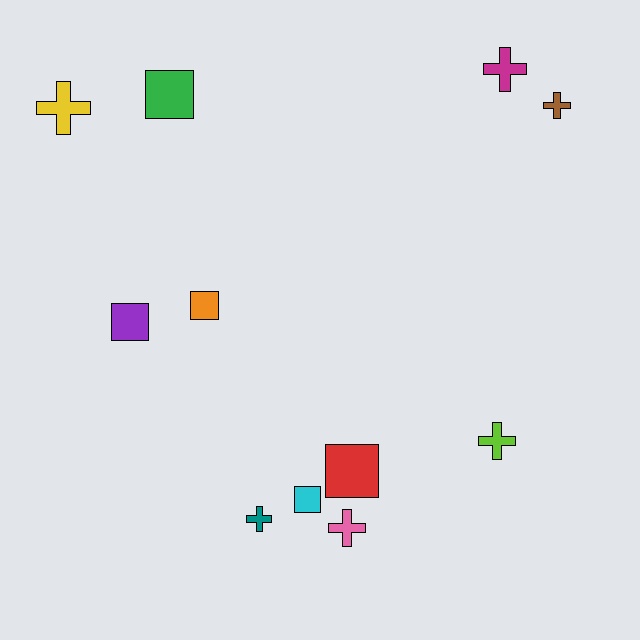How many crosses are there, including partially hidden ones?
There are 6 crosses.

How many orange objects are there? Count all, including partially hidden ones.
There is 1 orange object.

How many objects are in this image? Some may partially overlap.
There are 11 objects.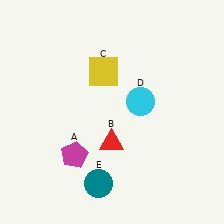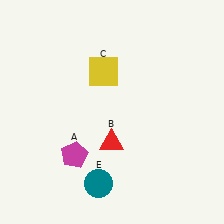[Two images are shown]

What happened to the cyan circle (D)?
The cyan circle (D) was removed in Image 2. It was in the top-right area of Image 1.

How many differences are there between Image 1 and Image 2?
There is 1 difference between the two images.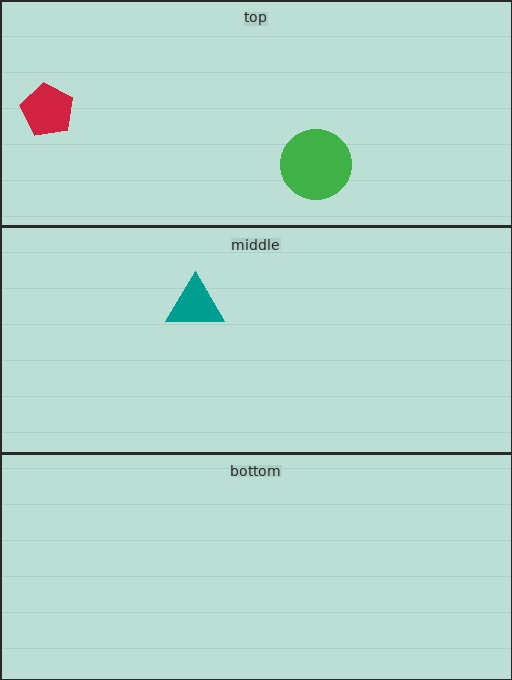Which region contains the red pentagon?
The top region.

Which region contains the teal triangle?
The middle region.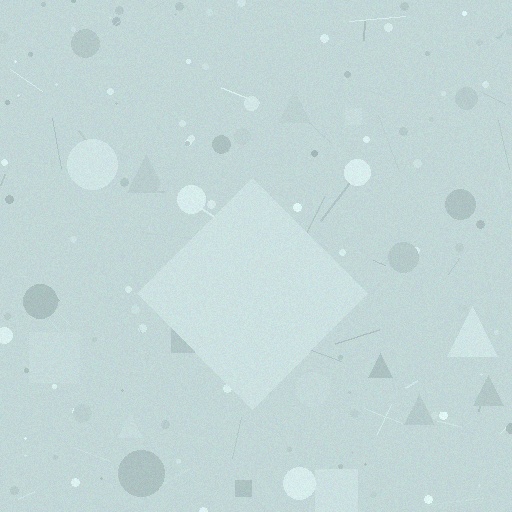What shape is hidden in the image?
A diamond is hidden in the image.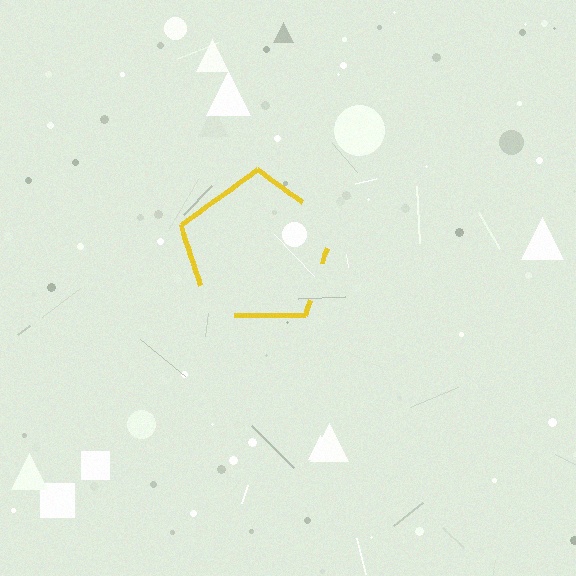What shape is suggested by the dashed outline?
The dashed outline suggests a pentagon.